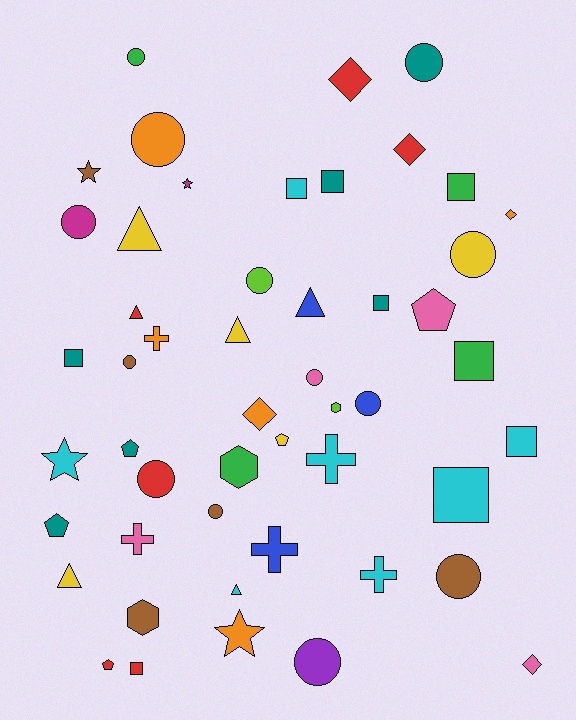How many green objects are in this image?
There are 4 green objects.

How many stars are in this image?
There are 4 stars.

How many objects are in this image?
There are 50 objects.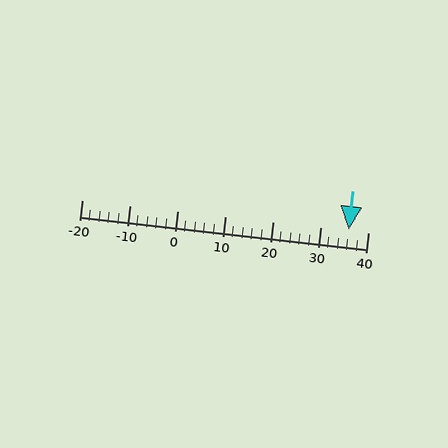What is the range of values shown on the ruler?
The ruler shows values from -20 to 40.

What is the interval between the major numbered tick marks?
The major tick marks are spaced 10 units apart.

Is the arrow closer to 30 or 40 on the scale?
The arrow is closer to 40.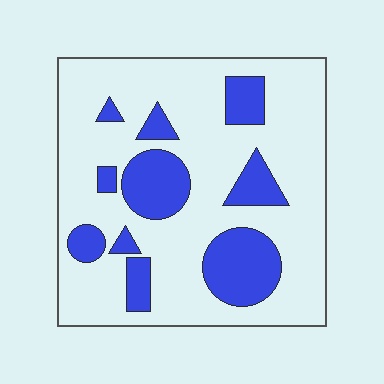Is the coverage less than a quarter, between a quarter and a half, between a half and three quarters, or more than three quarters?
Less than a quarter.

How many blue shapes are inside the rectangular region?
10.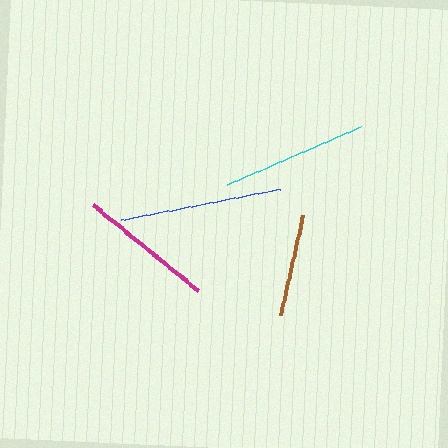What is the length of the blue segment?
The blue segment is approximately 162 pixels long.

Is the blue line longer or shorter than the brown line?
The blue line is longer than the brown line.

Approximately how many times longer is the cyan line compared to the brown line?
The cyan line is approximately 1.4 times the length of the brown line.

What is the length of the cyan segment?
The cyan segment is approximately 146 pixels long.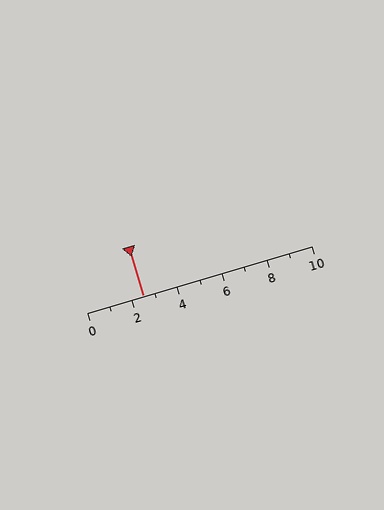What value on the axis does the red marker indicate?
The marker indicates approximately 2.5.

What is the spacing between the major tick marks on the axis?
The major ticks are spaced 2 apart.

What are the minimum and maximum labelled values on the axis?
The axis runs from 0 to 10.